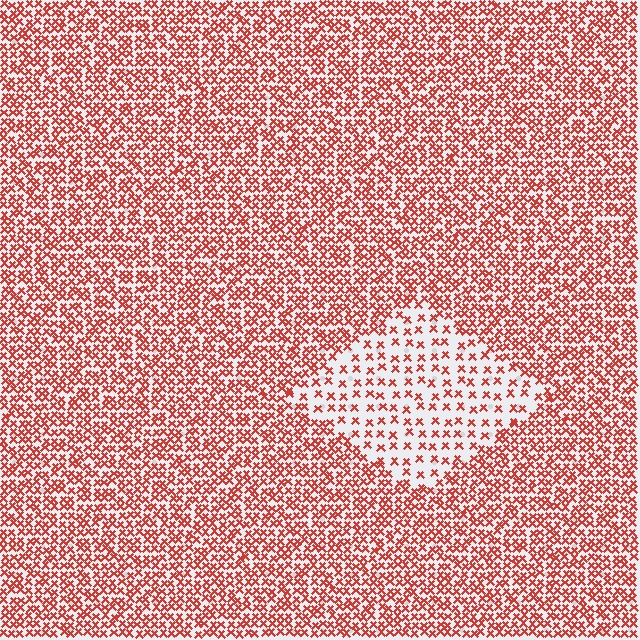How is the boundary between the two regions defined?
The boundary is defined by a change in element density (approximately 2.4x ratio). All elements are the same color, size, and shape.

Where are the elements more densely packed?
The elements are more densely packed outside the diamond boundary.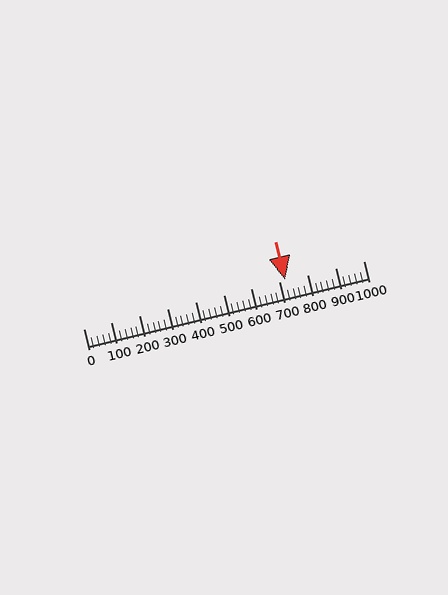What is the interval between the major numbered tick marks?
The major tick marks are spaced 100 units apart.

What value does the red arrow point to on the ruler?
The red arrow points to approximately 720.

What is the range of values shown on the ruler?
The ruler shows values from 0 to 1000.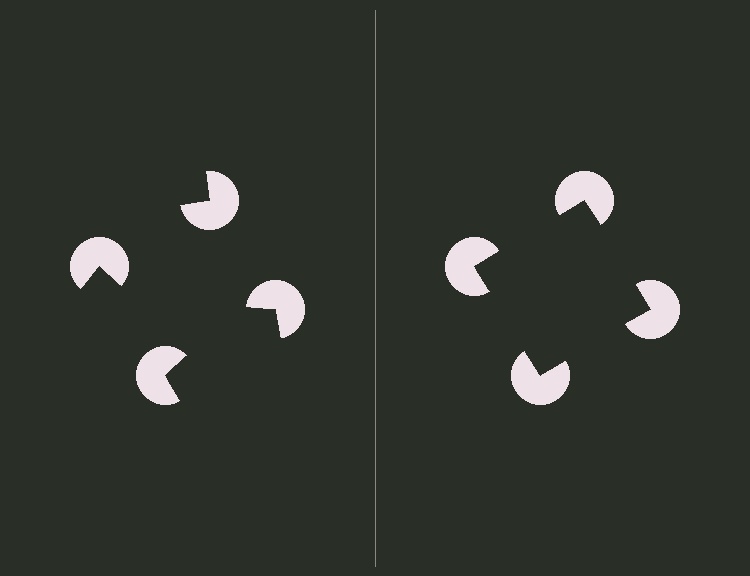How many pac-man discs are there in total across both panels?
8 — 4 on each side.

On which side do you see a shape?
An illusory square appears on the right side. On the left side the wedge cuts are rotated, so no coherent shape forms.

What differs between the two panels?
The pac-man discs are positioned identically on both sides; only the wedge orientations differ. On the right they align to a square; on the left they are misaligned.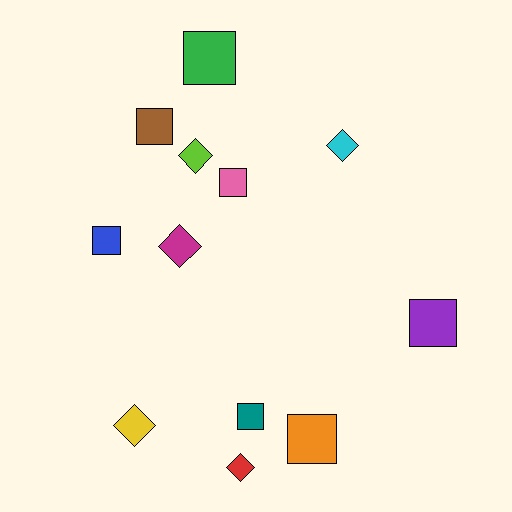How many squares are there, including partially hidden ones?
There are 7 squares.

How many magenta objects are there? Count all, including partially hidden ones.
There is 1 magenta object.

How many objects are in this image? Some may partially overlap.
There are 12 objects.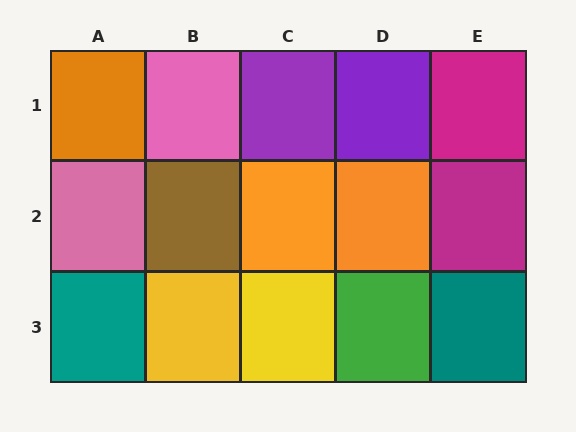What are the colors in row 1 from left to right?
Orange, pink, purple, purple, magenta.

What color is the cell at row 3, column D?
Green.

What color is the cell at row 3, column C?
Yellow.